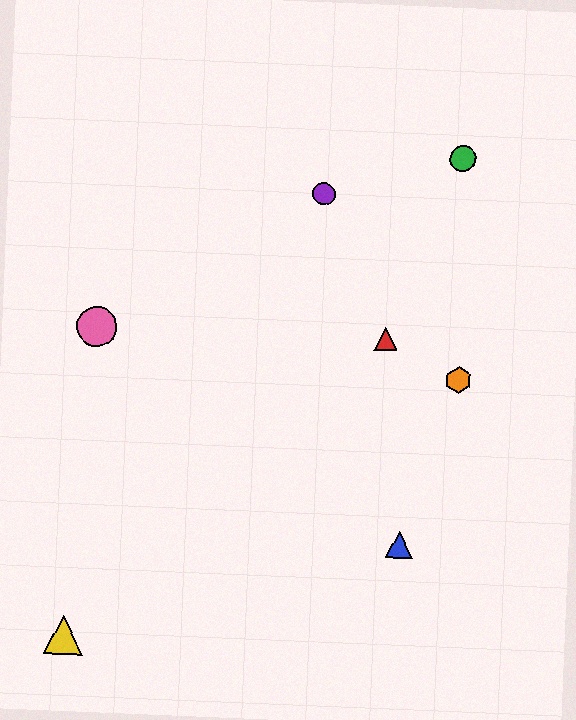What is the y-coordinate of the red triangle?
The red triangle is at y≈339.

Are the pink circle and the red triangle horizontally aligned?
Yes, both are at y≈327.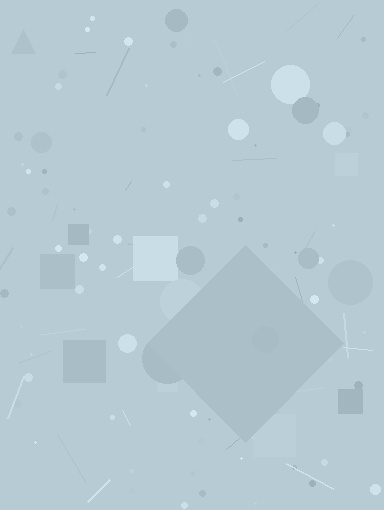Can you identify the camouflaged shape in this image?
The camouflaged shape is a diamond.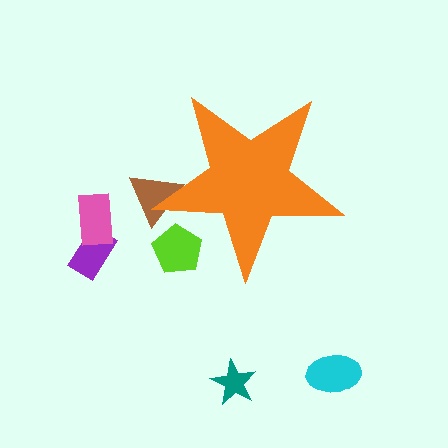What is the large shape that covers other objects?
An orange star.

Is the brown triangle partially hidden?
Yes, the brown triangle is partially hidden behind the orange star.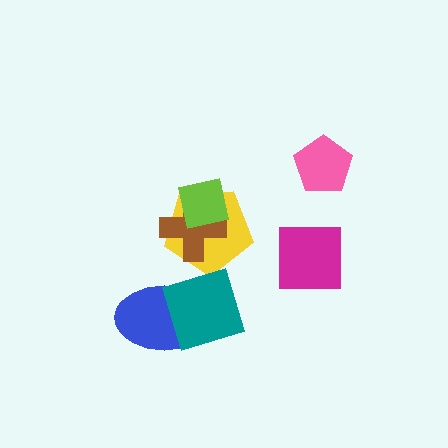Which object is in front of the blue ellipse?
The teal diamond is in front of the blue ellipse.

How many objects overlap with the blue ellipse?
1 object overlaps with the blue ellipse.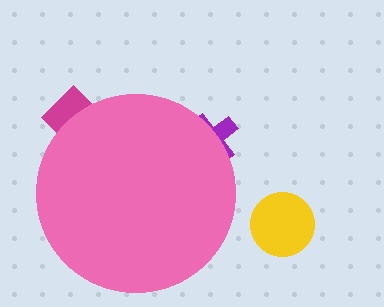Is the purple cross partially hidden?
Yes, the purple cross is partially hidden behind the pink circle.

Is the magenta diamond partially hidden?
Yes, the magenta diamond is partially hidden behind the pink circle.